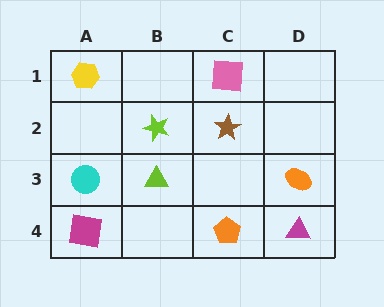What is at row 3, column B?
A lime triangle.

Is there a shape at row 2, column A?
No, that cell is empty.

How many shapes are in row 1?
2 shapes.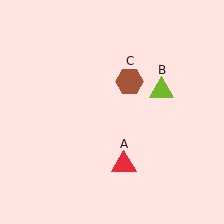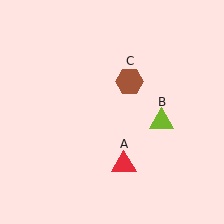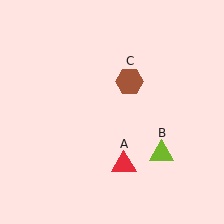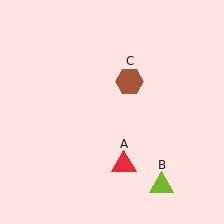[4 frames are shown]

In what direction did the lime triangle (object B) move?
The lime triangle (object B) moved down.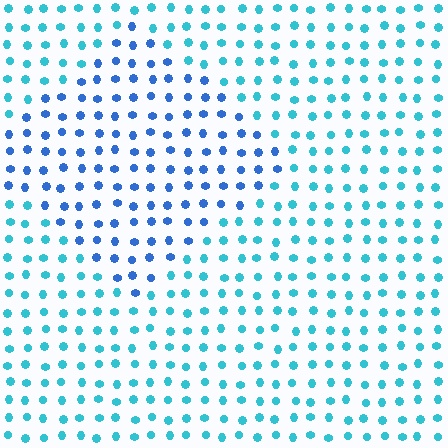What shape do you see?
I see a diamond.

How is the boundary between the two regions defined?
The boundary is defined purely by a slight shift in hue (about 33 degrees). Spacing, size, and orientation are identical on both sides.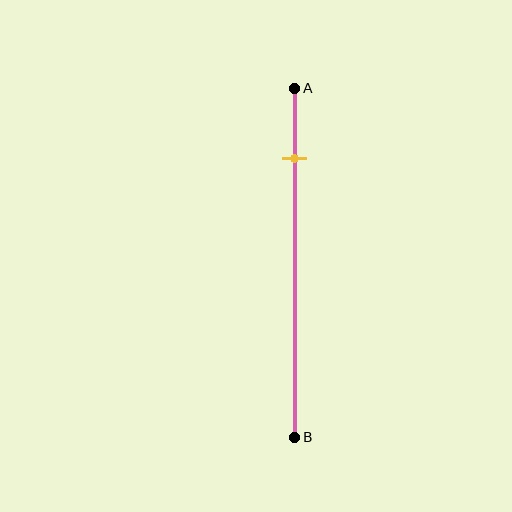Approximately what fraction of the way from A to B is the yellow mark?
The yellow mark is approximately 20% of the way from A to B.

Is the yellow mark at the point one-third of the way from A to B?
No, the mark is at about 20% from A, not at the 33% one-third point.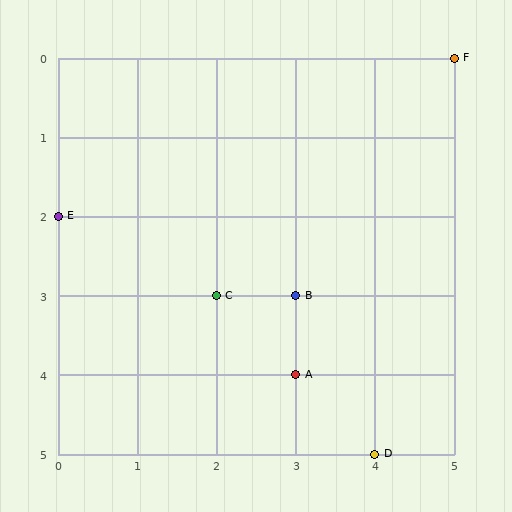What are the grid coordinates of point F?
Point F is at grid coordinates (5, 0).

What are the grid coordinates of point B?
Point B is at grid coordinates (3, 3).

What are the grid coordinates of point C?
Point C is at grid coordinates (2, 3).